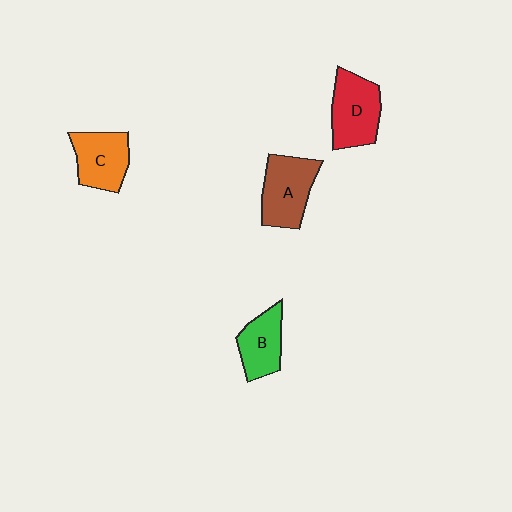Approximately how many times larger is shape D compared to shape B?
Approximately 1.3 times.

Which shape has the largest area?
Shape A (brown).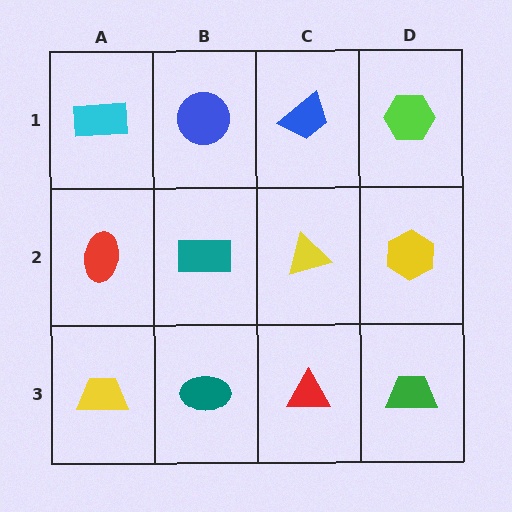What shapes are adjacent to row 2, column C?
A blue trapezoid (row 1, column C), a red triangle (row 3, column C), a teal rectangle (row 2, column B), a yellow hexagon (row 2, column D).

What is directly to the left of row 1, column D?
A blue trapezoid.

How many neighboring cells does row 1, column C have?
3.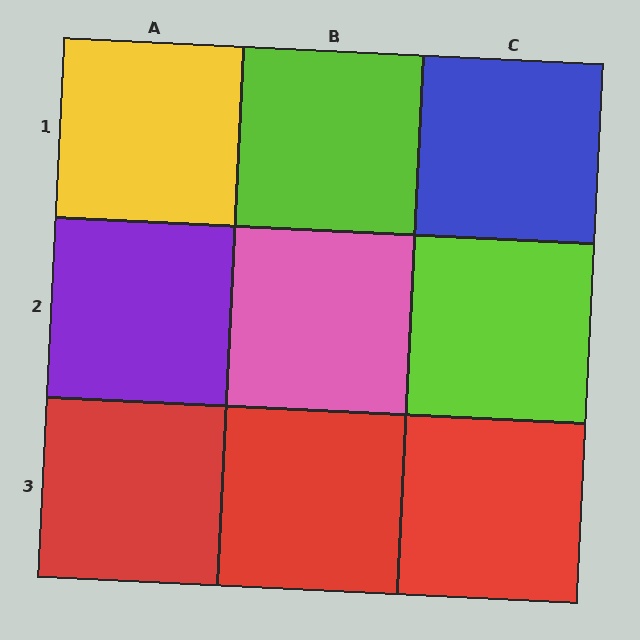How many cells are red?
3 cells are red.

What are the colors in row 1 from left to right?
Yellow, lime, blue.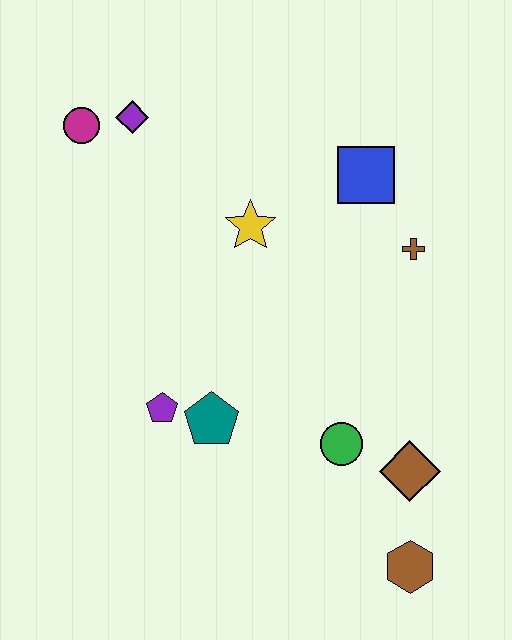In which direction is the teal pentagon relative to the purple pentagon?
The teal pentagon is to the right of the purple pentagon.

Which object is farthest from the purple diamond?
The brown hexagon is farthest from the purple diamond.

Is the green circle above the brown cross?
No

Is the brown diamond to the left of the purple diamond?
No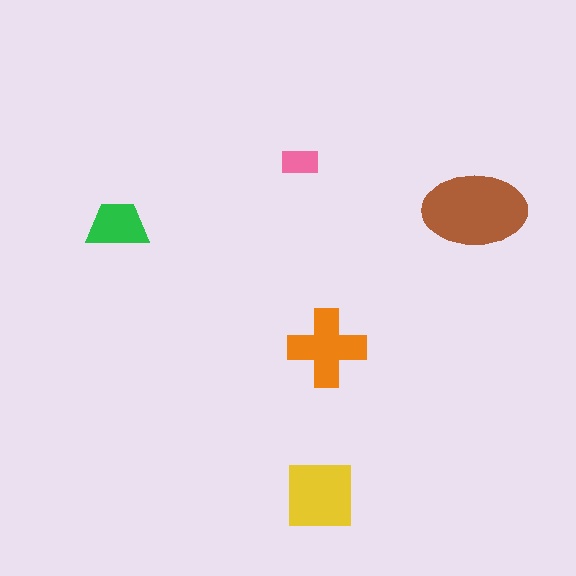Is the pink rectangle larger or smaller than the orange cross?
Smaller.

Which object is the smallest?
The pink rectangle.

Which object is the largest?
The brown ellipse.